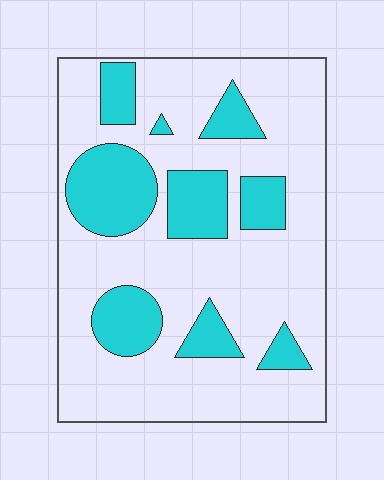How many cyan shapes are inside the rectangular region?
9.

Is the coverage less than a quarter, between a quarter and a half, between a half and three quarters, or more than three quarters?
Between a quarter and a half.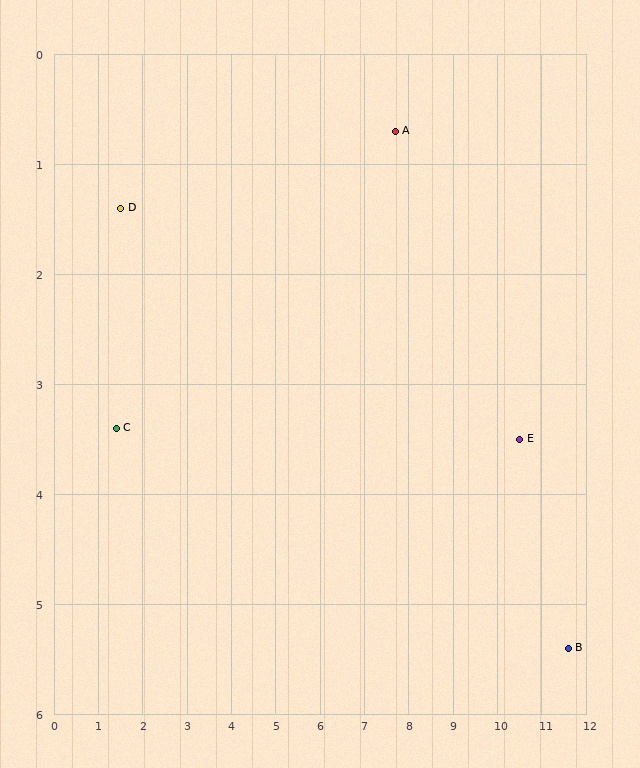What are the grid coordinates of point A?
Point A is at approximately (7.7, 0.7).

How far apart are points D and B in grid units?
Points D and B are about 10.9 grid units apart.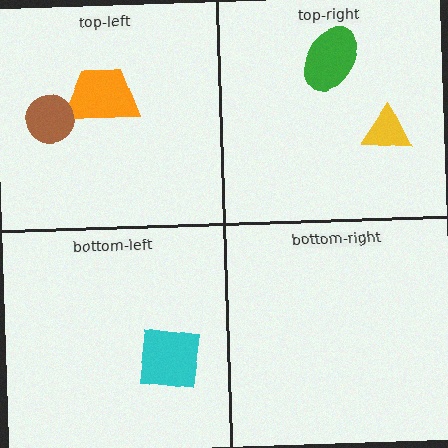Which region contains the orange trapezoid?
The top-left region.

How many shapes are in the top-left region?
2.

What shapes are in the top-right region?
The green ellipse, the yellow triangle.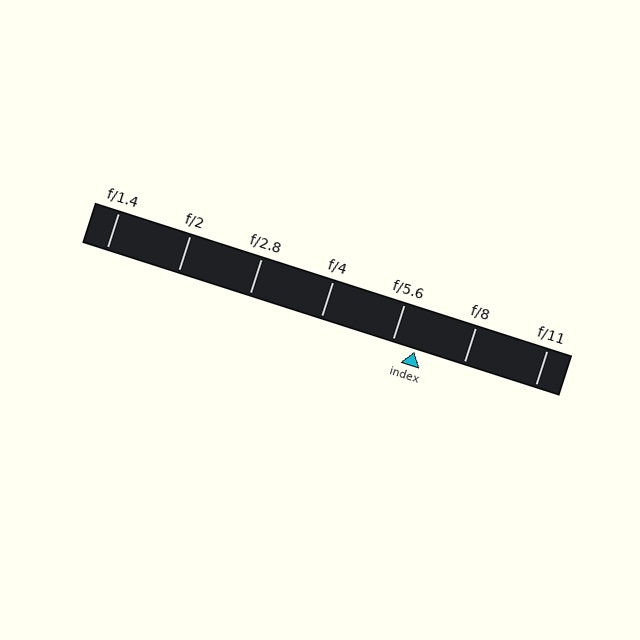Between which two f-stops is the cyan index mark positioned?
The index mark is between f/5.6 and f/8.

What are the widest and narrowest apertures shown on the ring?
The widest aperture shown is f/1.4 and the narrowest is f/11.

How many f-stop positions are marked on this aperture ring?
There are 7 f-stop positions marked.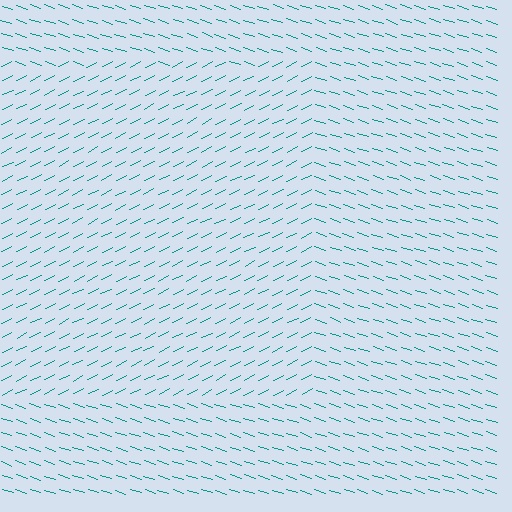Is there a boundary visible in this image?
Yes, there is a texture boundary formed by a change in line orientation.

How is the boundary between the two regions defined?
The boundary is defined purely by a change in line orientation (approximately 45 degrees difference). All lines are the same color and thickness.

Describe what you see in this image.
The image is filled with small teal line segments. A rectangle region in the image has lines oriented differently from the surrounding lines, creating a visible texture boundary.